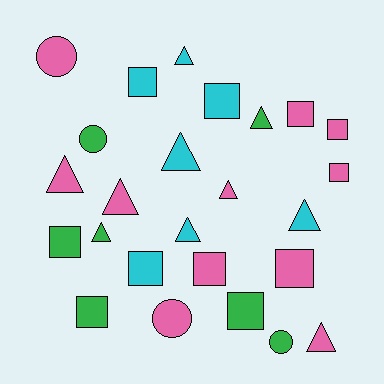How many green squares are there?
There are 3 green squares.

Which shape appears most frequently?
Square, with 11 objects.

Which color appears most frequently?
Pink, with 11 objects.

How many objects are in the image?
There are 25 objects.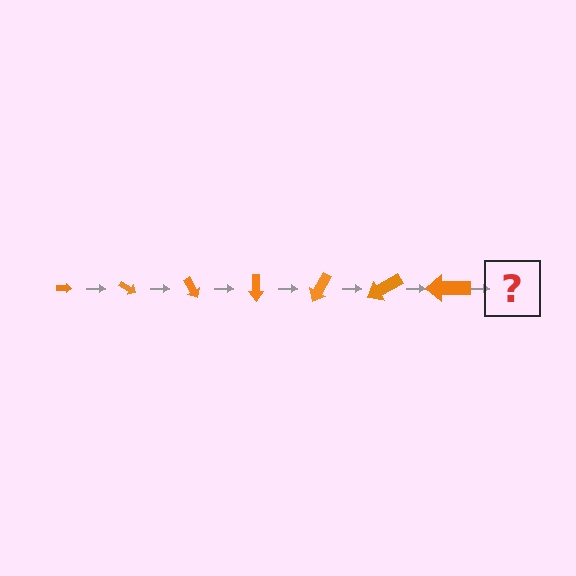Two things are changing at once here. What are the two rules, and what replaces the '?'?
The two rules are that the arrow grows larger each step and it rotates 30 degrees each step. The '?' should be an arrow, larger than the previous one and rotated 210 degrees from the start.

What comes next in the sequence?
The next element should be an arrow, larger than the previous one and rotated 210 degrees from the start.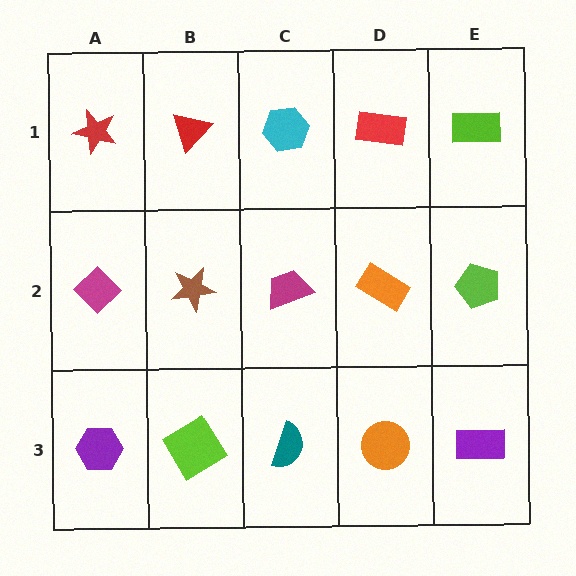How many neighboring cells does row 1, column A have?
2.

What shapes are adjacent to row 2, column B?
A red triangle (row 1, column B), a lime diamond (row 3, column B), a magenta diamond (row 2, column A), a magenta trapezoid (row 2, column C).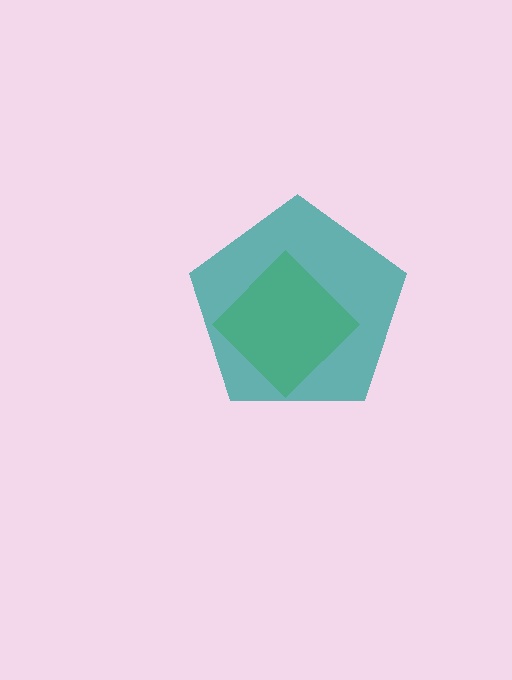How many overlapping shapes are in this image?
There are 2 overlapping shapes in the image.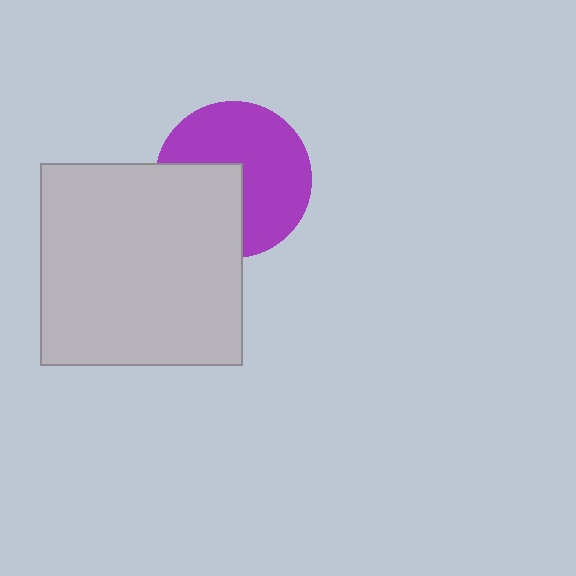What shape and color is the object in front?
The object in front is a light gray square.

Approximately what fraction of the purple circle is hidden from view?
Roughly 36% of the purple circle is hidden behind the light gray square.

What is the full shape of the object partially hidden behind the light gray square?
The partially hidden object is a purple circle.